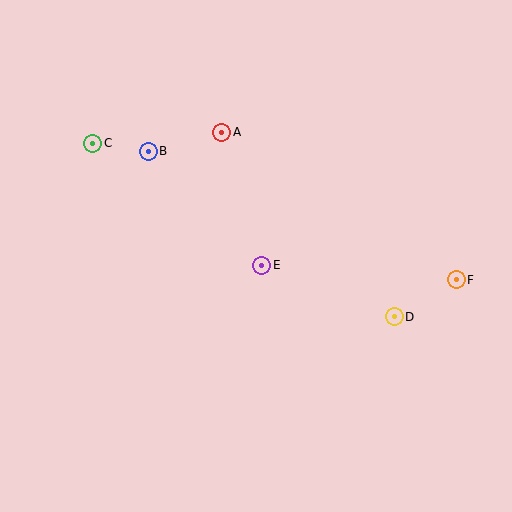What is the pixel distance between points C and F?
The distance between C and F is 388 pixels.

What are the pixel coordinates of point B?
Point B is at (148, 151).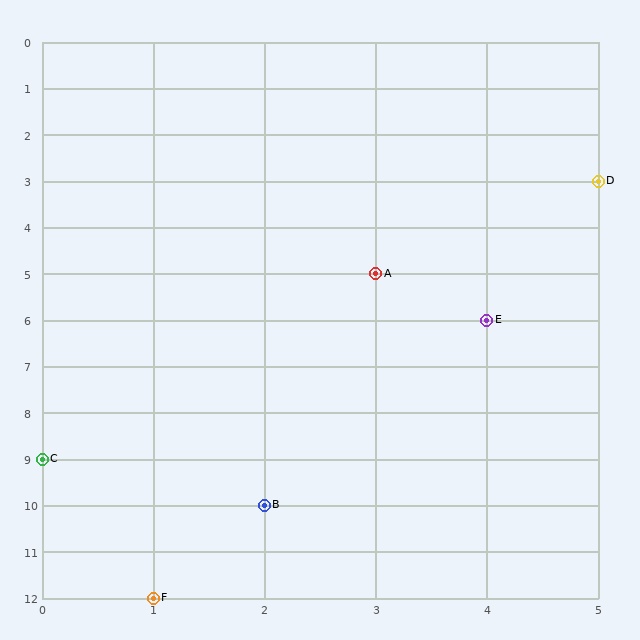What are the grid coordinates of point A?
Point A is at grid coordinates (3, 5).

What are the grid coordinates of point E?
Point E is at grid coordinates (4, 6).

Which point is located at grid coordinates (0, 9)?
Point C is at (0, 9).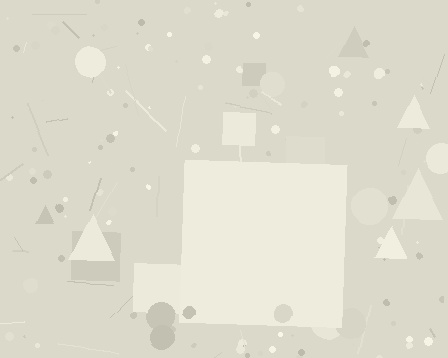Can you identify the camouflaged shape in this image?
The camouflaged shape is a square.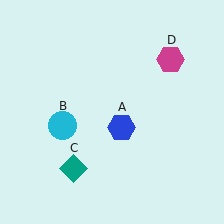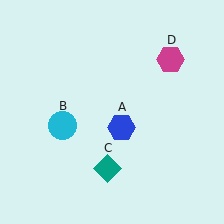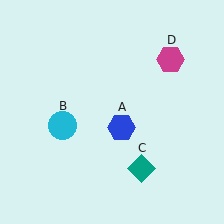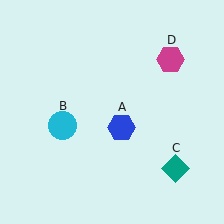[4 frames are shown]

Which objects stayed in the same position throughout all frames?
Blue hexagon (object A) and cyan circle (object B) and magenta hexagon (object D) remained stationary.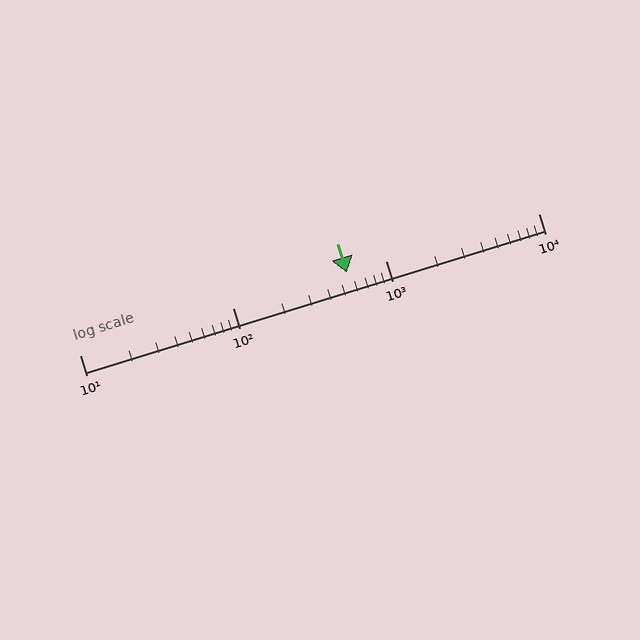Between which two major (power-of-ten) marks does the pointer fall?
The pointer is between 100 and 1000.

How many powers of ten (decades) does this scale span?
The scale spans 3 decades, from 10 to 10000.